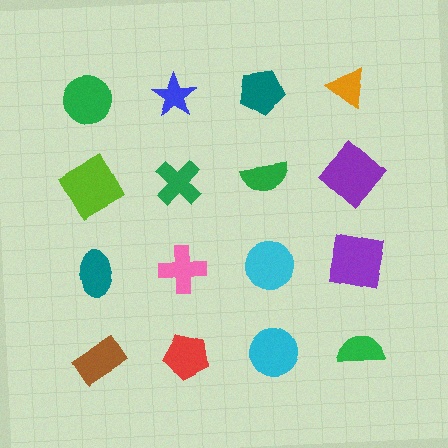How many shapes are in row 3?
4 shapes.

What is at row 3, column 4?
A purple square.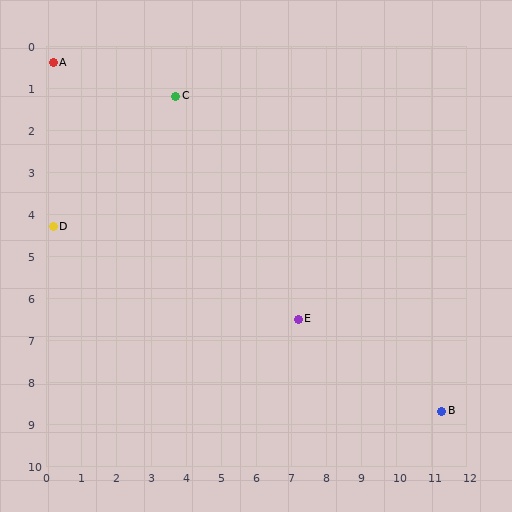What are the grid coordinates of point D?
Point D is at approximately (0.2, 4.3).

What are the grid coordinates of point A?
Point A is at approximately (0.2, 0.4).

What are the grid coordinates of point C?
Point C is at approximately (3.7, 1.2).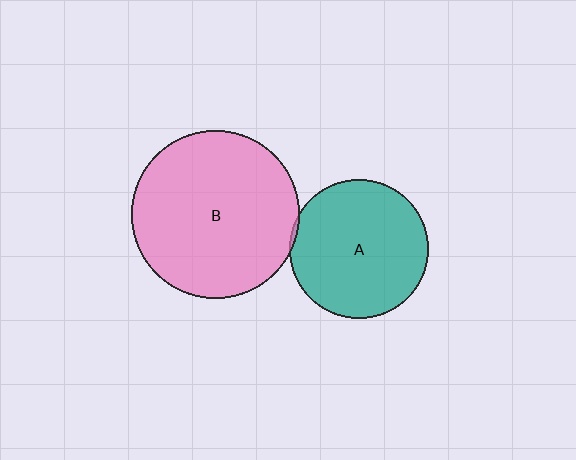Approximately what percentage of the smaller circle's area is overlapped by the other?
Approximately 5%.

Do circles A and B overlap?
Yes.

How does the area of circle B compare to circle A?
Approximately 1.5 times.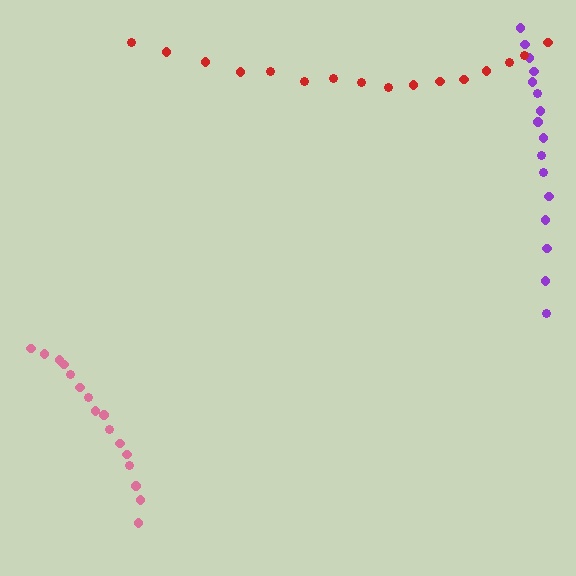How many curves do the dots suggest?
There are 3 distinct paths.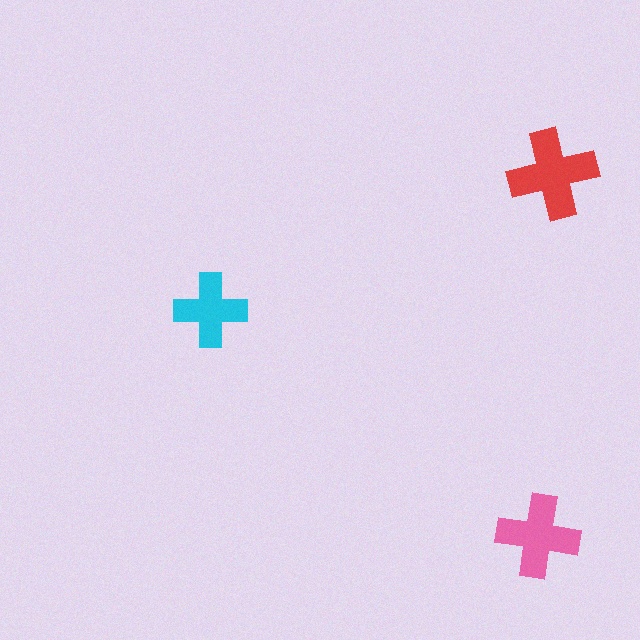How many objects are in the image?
There are 3 objects in the image.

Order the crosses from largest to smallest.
the red one, the pink one, the cyan one.